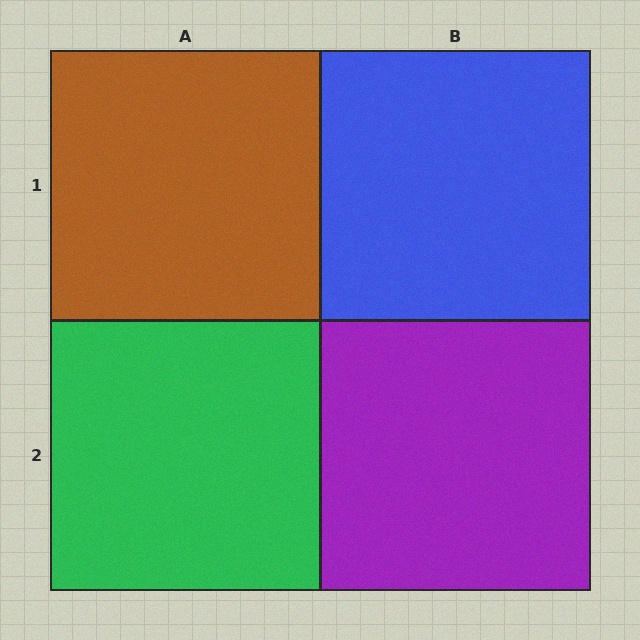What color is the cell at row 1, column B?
Blue.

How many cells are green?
1 cell is green.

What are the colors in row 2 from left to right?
Green, purple.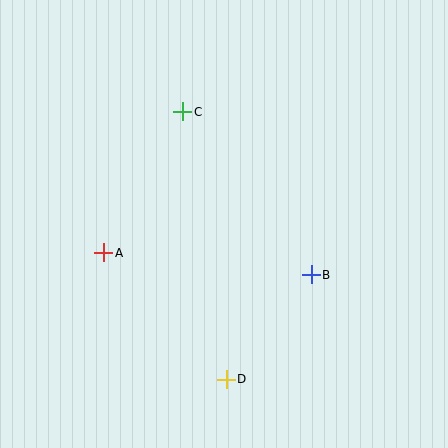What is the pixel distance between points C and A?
The distance between C and A is 161 pixels.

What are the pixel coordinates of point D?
Point D is at (226, 379).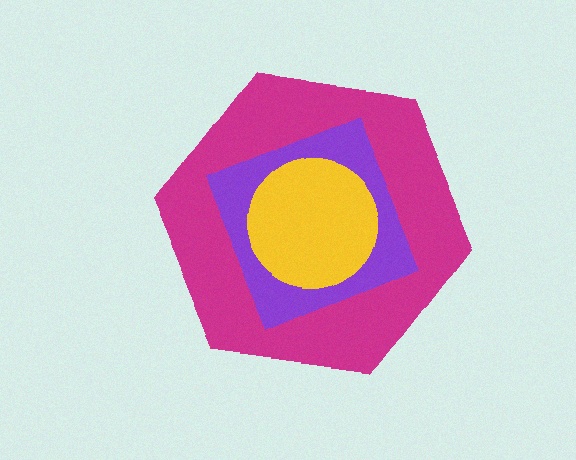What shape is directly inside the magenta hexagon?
The purple diamond.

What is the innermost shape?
The yellow circle.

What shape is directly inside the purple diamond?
The yellow circle.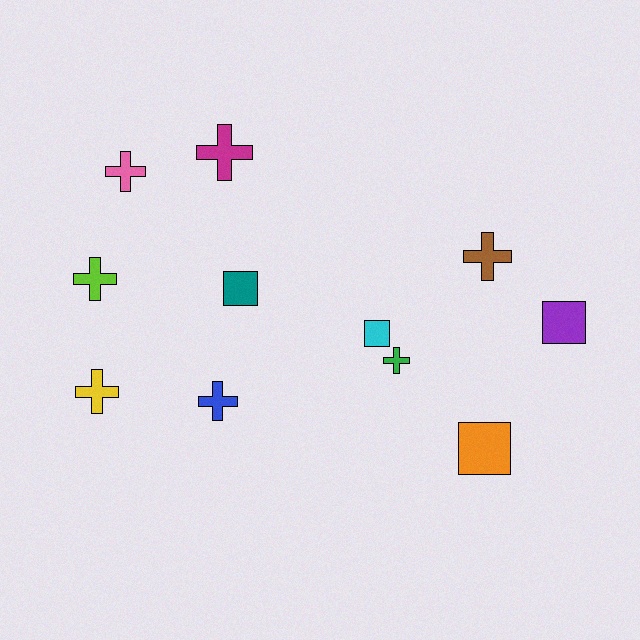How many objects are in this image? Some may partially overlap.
There are 11 objects.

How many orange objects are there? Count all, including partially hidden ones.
There is 1 orange object.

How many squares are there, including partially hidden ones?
There are 4 squares.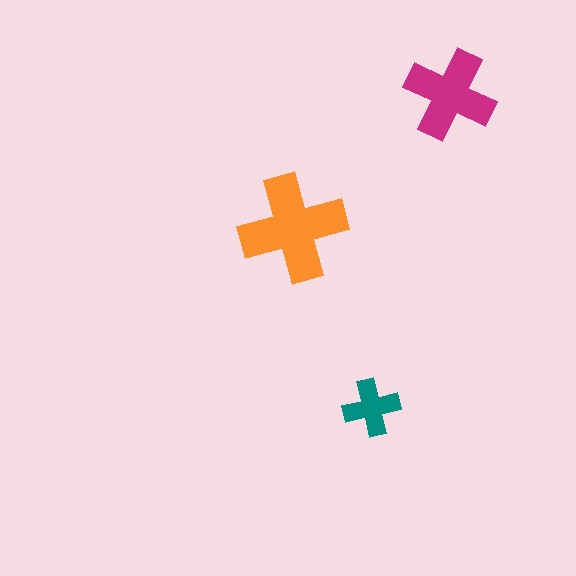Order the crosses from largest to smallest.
the orange one, the magenta one, the teal one.